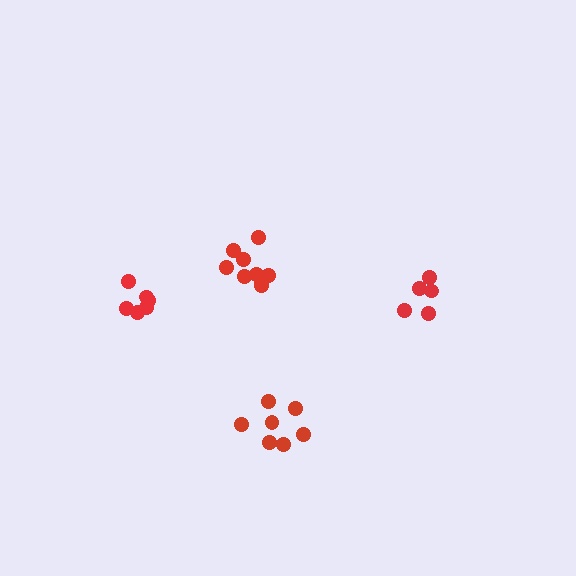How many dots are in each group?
Group 1: 5 dots, Group 2: 7 dots, Group 3: 9 dots, Group 4: 6 dots (27 total).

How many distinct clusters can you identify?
There are 4 distinct clusters.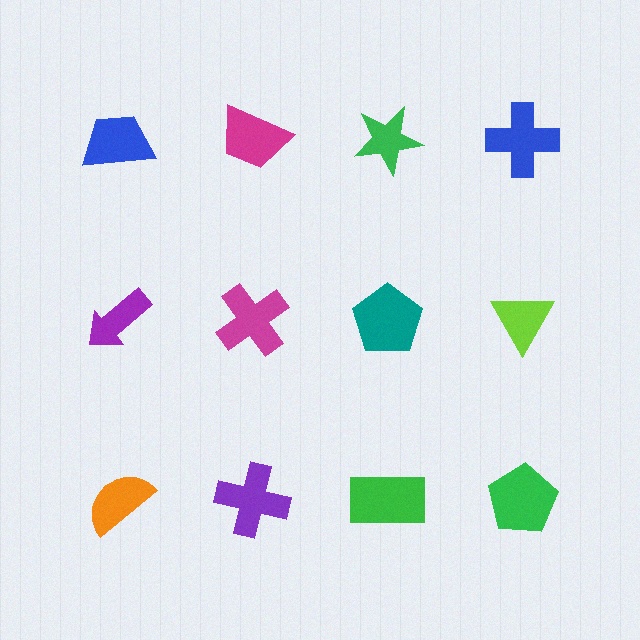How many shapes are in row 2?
4 shapes.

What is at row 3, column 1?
An orange semicircle.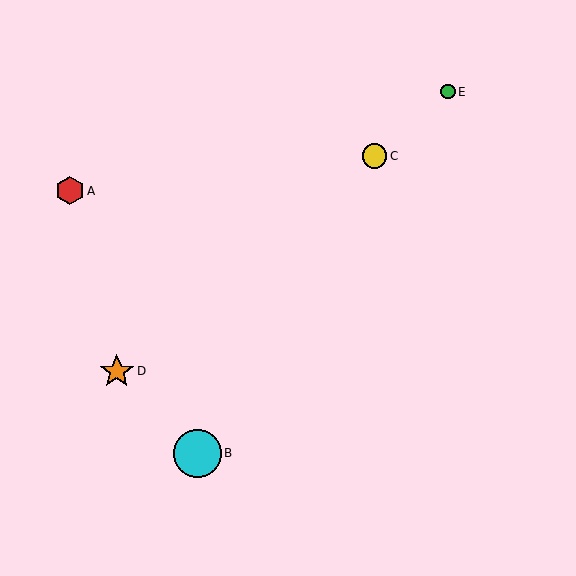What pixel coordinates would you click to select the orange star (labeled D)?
Click at (117, 371) to select the orange star D.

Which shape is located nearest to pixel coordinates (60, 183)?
The red hexagon (labeled A) at (70, 191) is nearest to that location.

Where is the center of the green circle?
The center of the green circle is at (448, 92).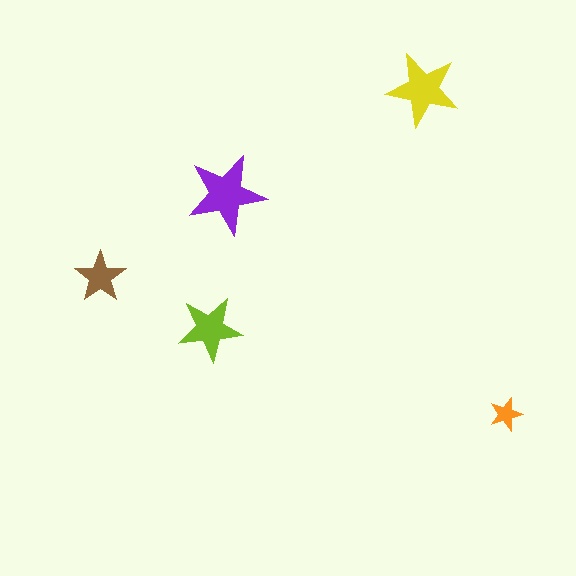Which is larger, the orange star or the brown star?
The brown one.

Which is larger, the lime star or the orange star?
The lime one.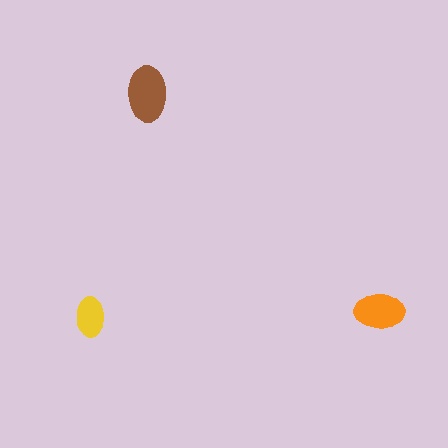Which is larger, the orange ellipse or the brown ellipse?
The brown one.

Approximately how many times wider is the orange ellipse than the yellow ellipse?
About 1.5 times wider.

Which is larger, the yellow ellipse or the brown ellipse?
The brown one.